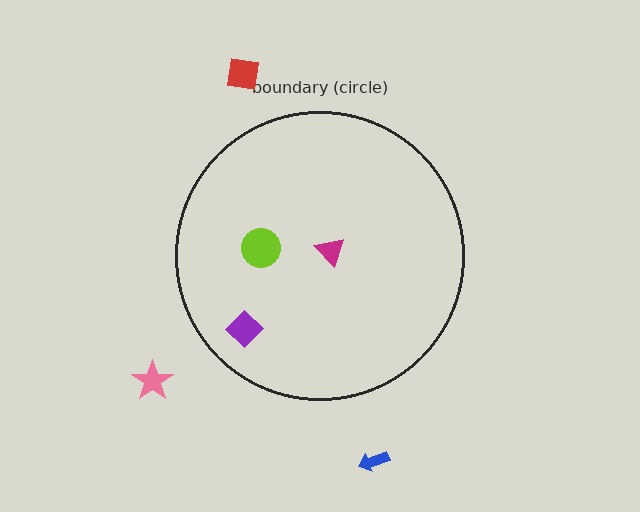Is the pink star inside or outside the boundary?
Outside.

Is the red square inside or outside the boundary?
Outside.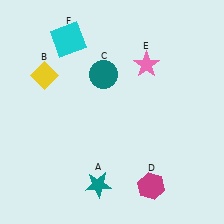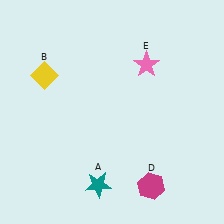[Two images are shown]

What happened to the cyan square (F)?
The cyan square (F) was removed in Image 2. It was in the top-left area of Image 1.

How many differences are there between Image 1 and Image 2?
There are 2 differences between the two images.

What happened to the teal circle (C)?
The teal circle (C) was removed in Image 2. It was in the top-left area of Image 1.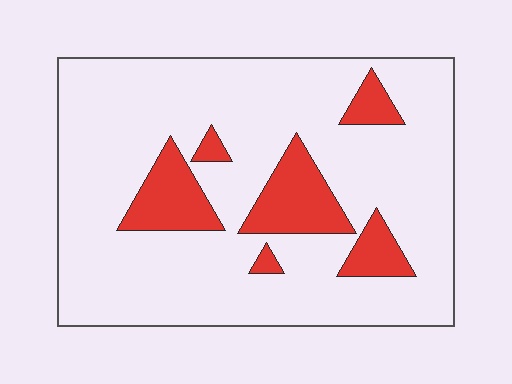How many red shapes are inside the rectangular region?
6.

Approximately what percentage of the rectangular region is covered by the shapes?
Approximately 15%.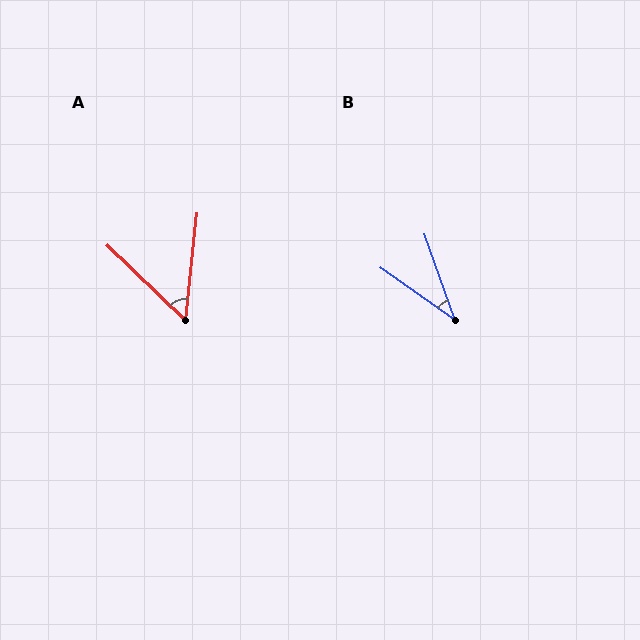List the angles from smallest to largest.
B (35°), A (52°).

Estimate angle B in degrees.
Approximately 35 degrees.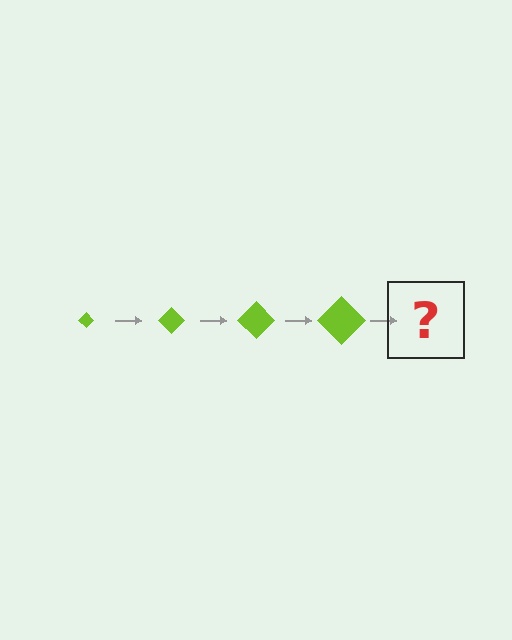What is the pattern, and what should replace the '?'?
The pattern is that the diamond gets progressively larger each step. The '?' should be a lime diamond, larger than the previous one.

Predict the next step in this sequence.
The next step is a lime diamond, larger than the previous one.